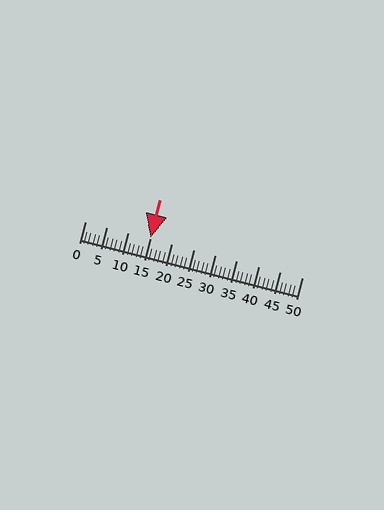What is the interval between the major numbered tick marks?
The major tick marks are spaced 5 units apart.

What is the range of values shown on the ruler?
The ruler shows values from 0 to 50.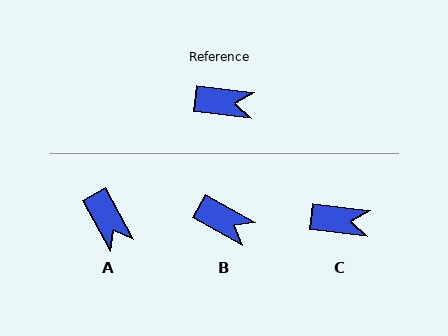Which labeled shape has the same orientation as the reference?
C.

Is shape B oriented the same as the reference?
No, it is off by about 23 degrees.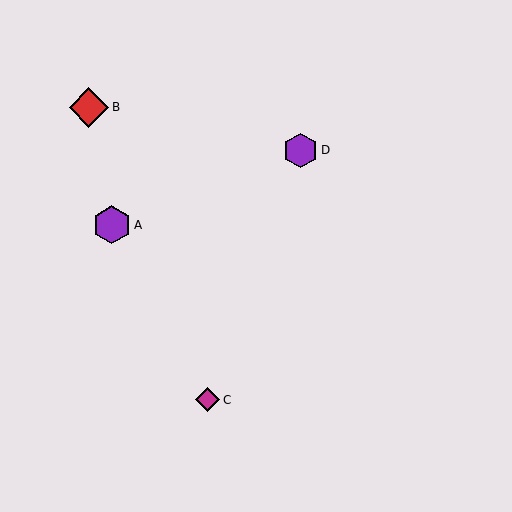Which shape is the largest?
The red diamond (labeled B) is the largest.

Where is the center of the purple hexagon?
The center of the purple hexagon is at (301, 150).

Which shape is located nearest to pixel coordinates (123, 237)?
The purple hexagon (labeled A) at (112, 225) is nearest to that location.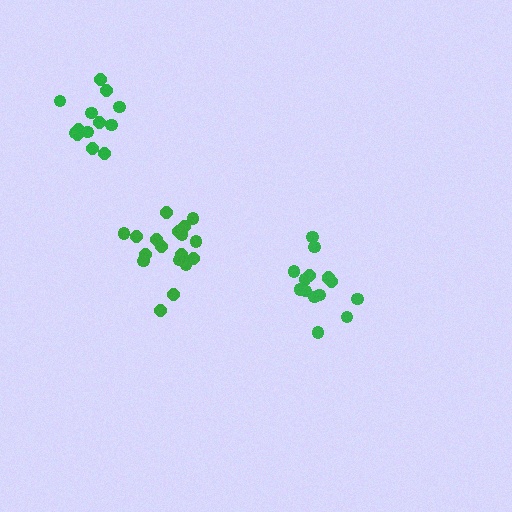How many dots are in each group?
Group 1: 15 dots, Group 2: 19 dots, Group 3: 13 dots (47 total).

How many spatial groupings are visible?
There are 3 spatial groupings.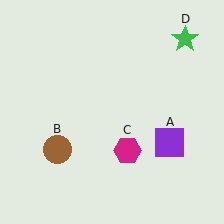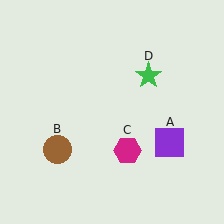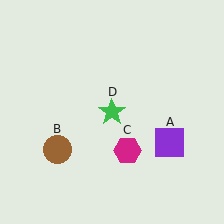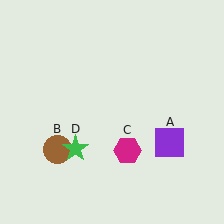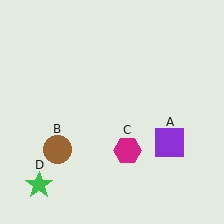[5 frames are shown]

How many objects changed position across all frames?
1 object changed position: green star (object D).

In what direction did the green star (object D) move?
The green star (object D) moved down and to the left.